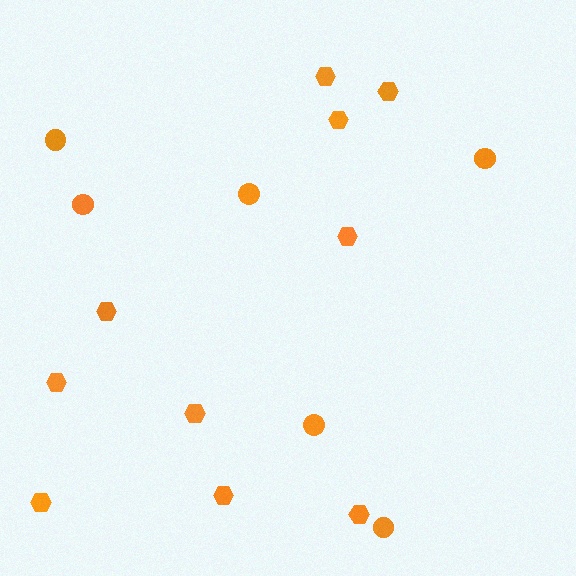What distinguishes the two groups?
There are 2 groups: one group of hexagons (10) and one group of circles (6).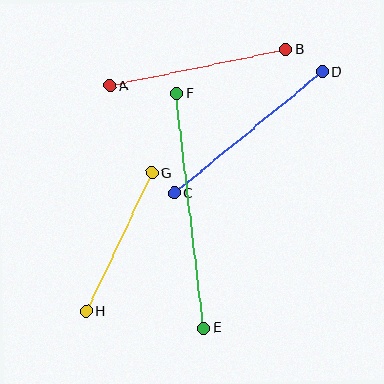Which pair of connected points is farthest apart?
Points E and F are farthest apart.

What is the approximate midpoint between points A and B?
The midpoint is at approximately (198, 68) pixels.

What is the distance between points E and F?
The distance is approximately 236 pixels.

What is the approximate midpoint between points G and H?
The midpoint is at approximately (119, 242) pixels.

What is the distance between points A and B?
The distance is approximately 179 pixels.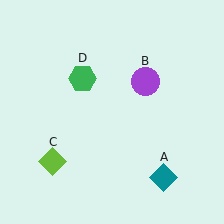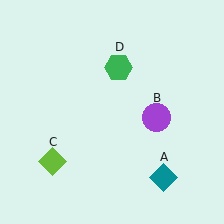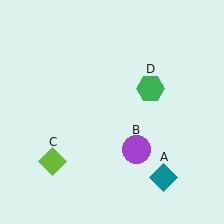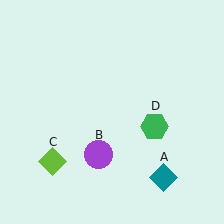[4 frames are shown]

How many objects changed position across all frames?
2 objects changed position: purple circle (object B), green hexagon (object D).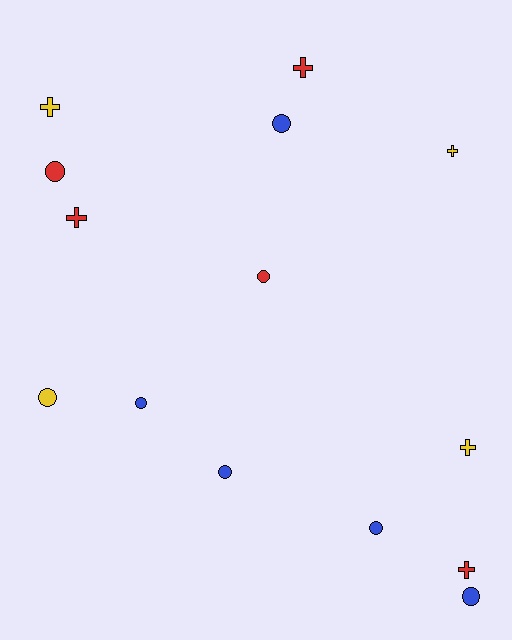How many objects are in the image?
There are 14 objects.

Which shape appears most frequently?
Circle, with 8 objects.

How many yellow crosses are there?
There are 3 yellow crosses.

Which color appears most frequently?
Blue, with 5 objects.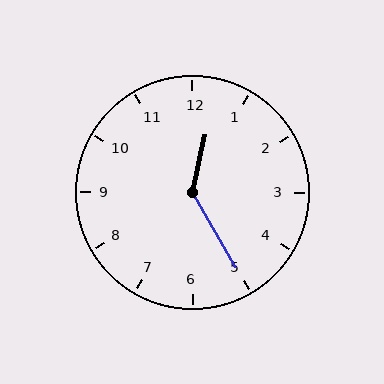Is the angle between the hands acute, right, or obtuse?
It is obtuse.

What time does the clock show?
12:25.